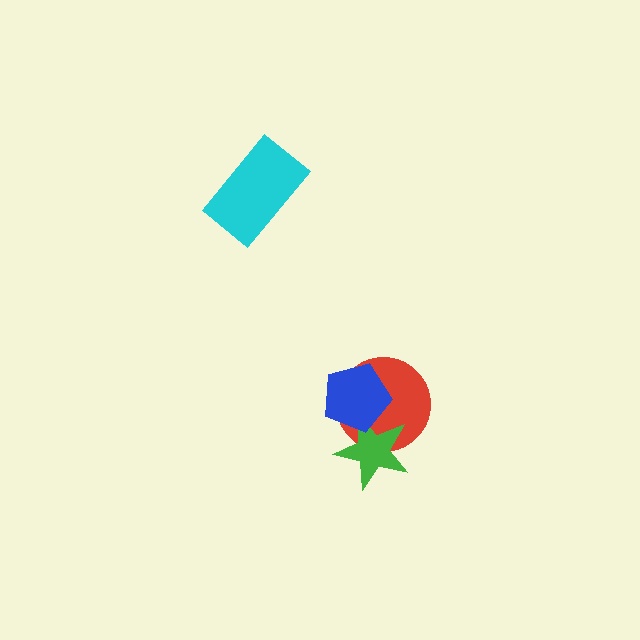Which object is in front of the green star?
The blue pentagon is in front of the green star.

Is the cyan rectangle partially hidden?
No, no other shape covers it.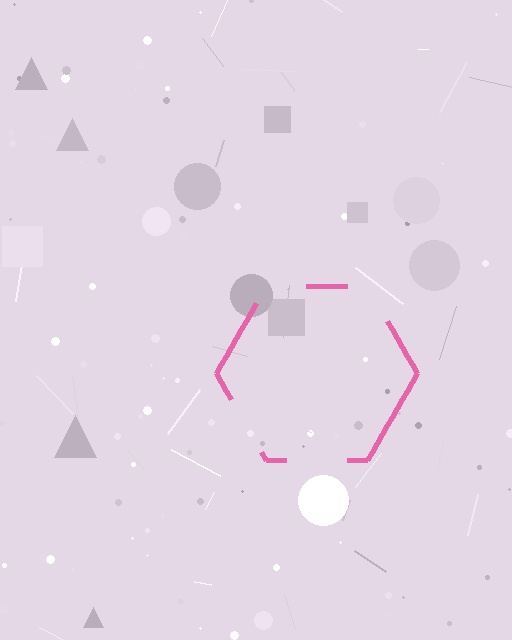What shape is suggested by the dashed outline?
The dashed outline suggests a hexagon.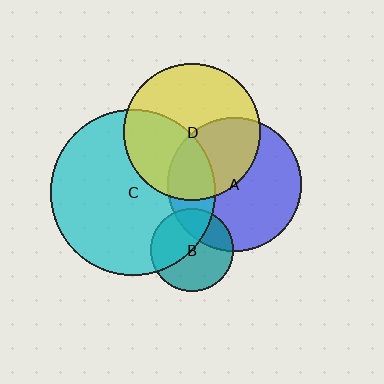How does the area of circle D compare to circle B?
Approximately 2.7 times.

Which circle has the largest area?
Circle C (cyan).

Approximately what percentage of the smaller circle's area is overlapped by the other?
Approximately 40%.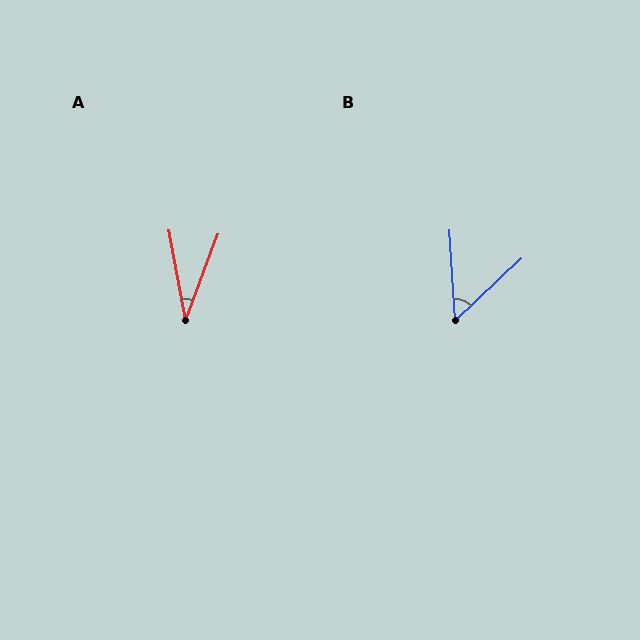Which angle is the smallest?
A, at approximately 31 degrees.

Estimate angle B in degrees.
Approximately 50 degrees.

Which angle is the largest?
B, at approximately 50 degrees.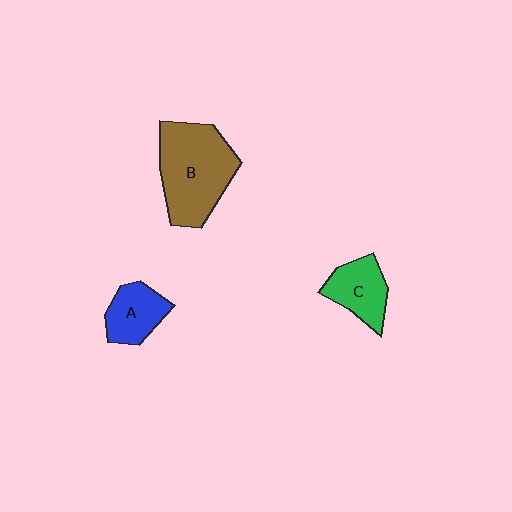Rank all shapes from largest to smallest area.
From largest to smallest: B (brown), C (green), A (blue).